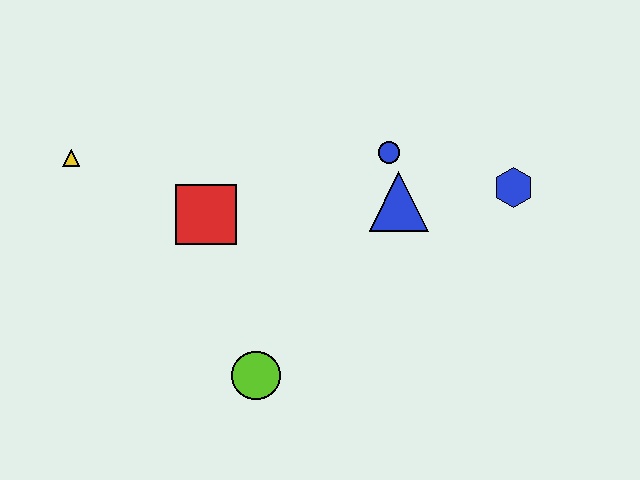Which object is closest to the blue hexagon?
The blue triangle is closest to the blue hexagon.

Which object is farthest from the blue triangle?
The yellow triangle is farthest from the blue triangle.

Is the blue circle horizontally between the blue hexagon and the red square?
Yes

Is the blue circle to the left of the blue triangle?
Yes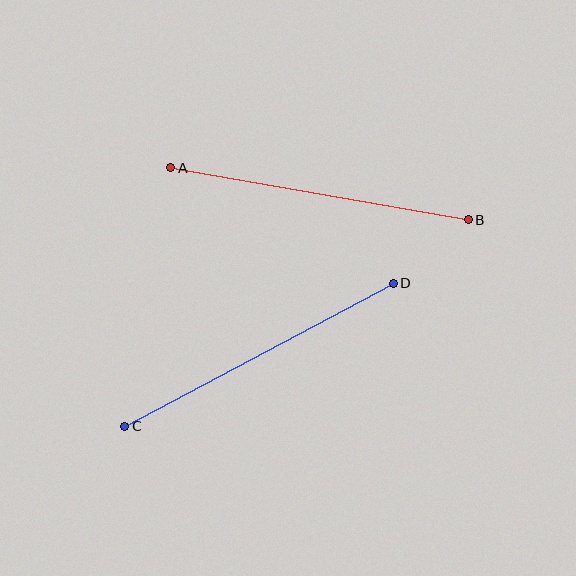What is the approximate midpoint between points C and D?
The midpoint is at approximately (259, 355) pixels.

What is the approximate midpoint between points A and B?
The midpoint is at approximately (319, 194) pixels.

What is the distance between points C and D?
The distance is approximately 304 pixels.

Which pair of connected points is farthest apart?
Points C and D are farthest apart.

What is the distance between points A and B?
The distance is approximately 302 pixels.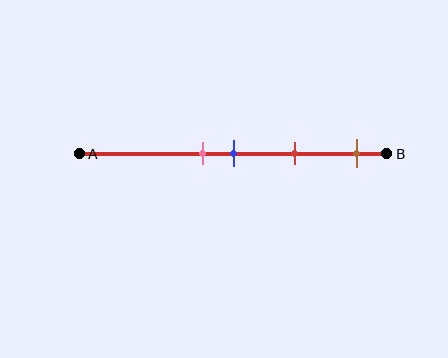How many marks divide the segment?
There are 4 marks dividing the segment.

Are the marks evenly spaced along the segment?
No, the marks are not evenly spaced.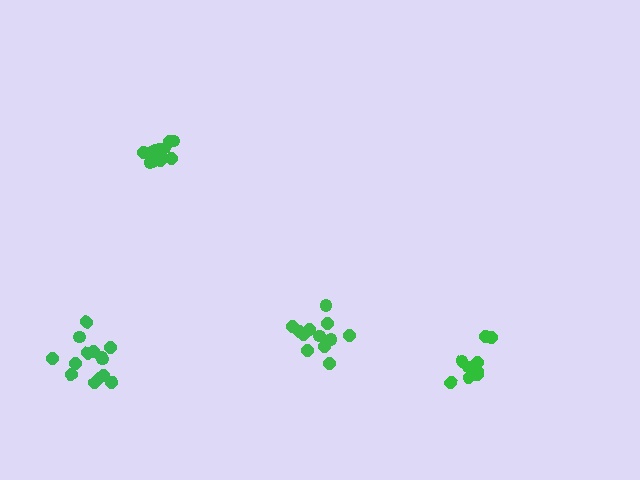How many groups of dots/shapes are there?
There are 4 groups.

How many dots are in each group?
Group 1: 9 dots, Group 2: 14 dots, Group 3: 13 dots, Group 4: 13 dots (49 total).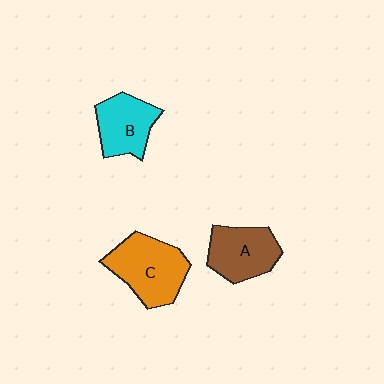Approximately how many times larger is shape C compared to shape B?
Approximately 1.3 times.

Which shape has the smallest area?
Shape B (cyan).